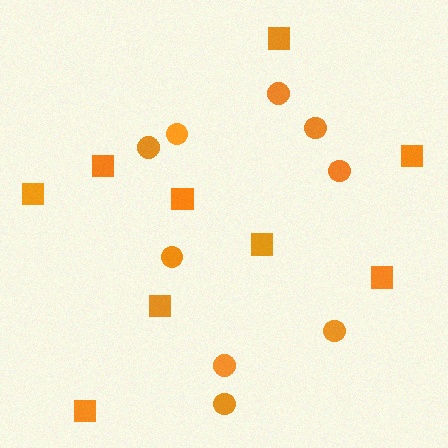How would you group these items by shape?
There are 2 groups: one group of circles (9) and one group of squares (9).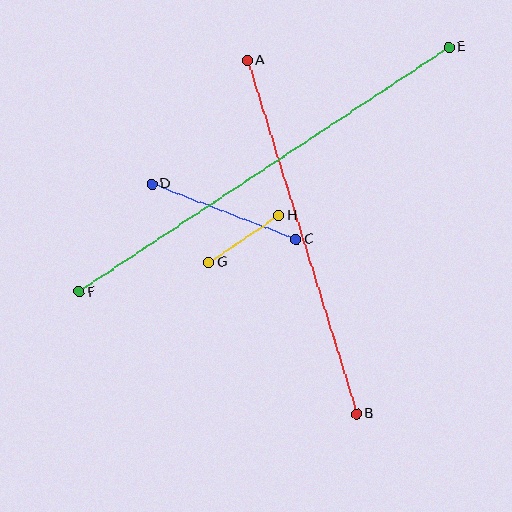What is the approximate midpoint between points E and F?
The midpoint is at approximately (264, 170) pixels.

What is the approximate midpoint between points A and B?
The midpoint is at approximately (302, 237) pixels.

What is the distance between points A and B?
The distance is approximately 370 pixels.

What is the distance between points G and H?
The distance is approximately 84 pixels.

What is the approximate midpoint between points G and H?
The midpoint is at approximately (244, 239) pixels.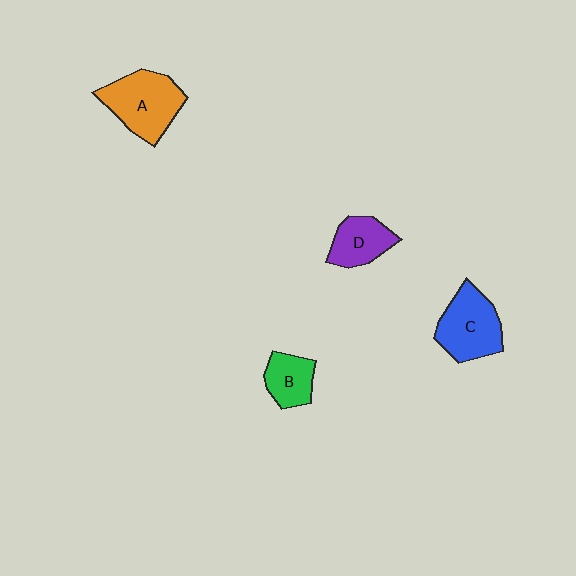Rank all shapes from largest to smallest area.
From largest to smallest: A (orange), C (blue), D (purple), B (green).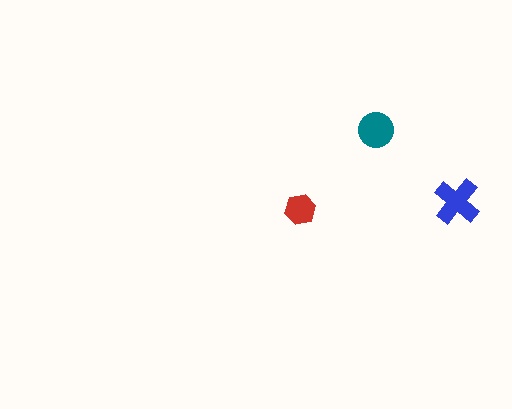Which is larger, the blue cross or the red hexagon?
The blue cross.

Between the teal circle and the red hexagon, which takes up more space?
The teal circle.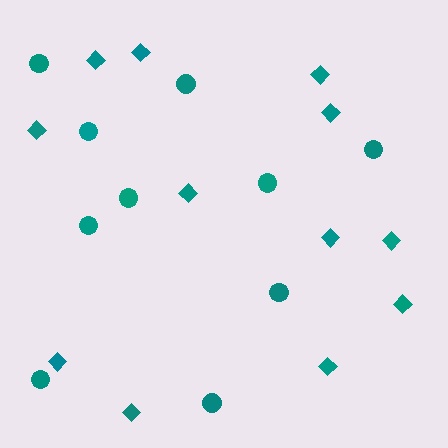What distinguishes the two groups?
There are 2 groups: one group of diamonds (12) and one group of circles (10).